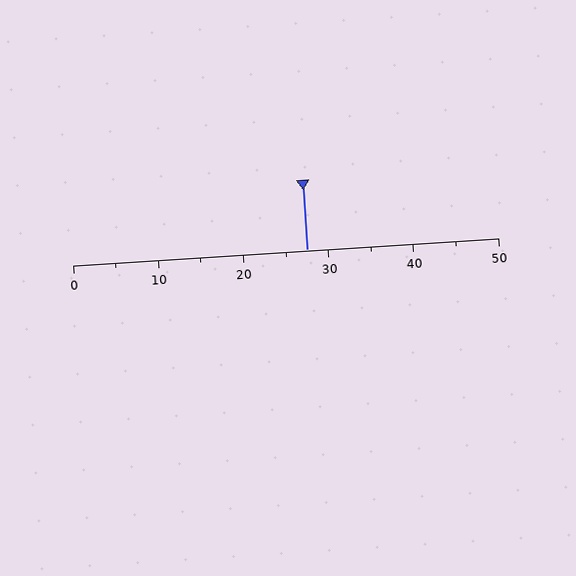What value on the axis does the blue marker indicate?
The marker indicates approximately 27.5.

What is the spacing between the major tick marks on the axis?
The major ticks are spaced 10 apart.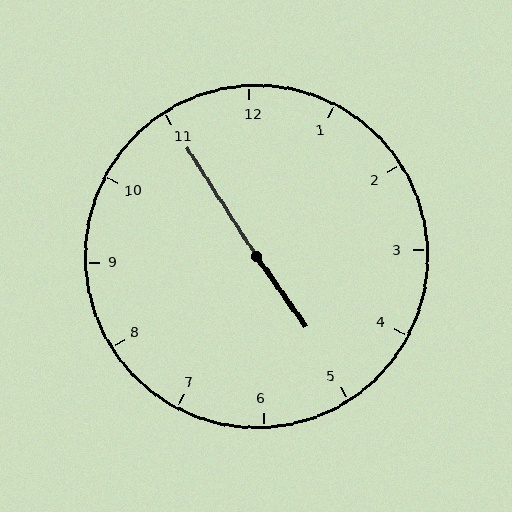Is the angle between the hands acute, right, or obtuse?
It is obtuse.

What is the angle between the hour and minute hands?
Approximately 178 degrees.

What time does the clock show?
4:55.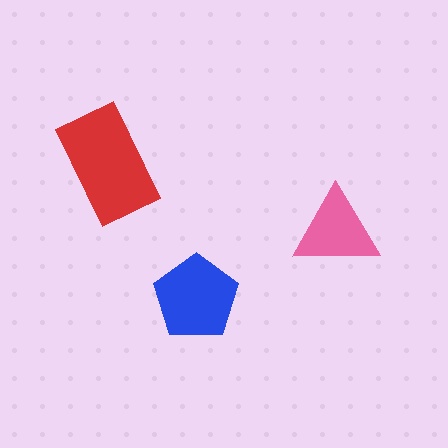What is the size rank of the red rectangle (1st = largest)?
1st.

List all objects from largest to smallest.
The red rectangle, the blue pentagon, the pink triangle.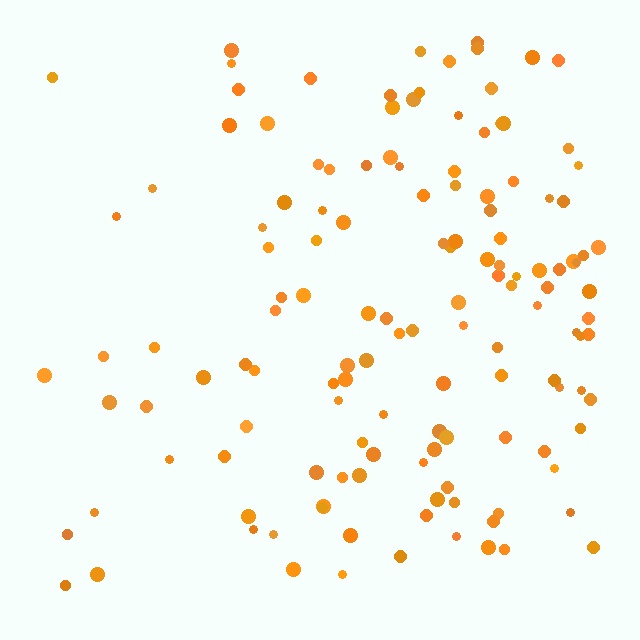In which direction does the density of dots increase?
From left to right, with the right side densest.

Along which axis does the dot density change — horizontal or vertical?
Horizontal.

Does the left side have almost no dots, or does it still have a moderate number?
Still a moderate number, just noticeably fewer than the right.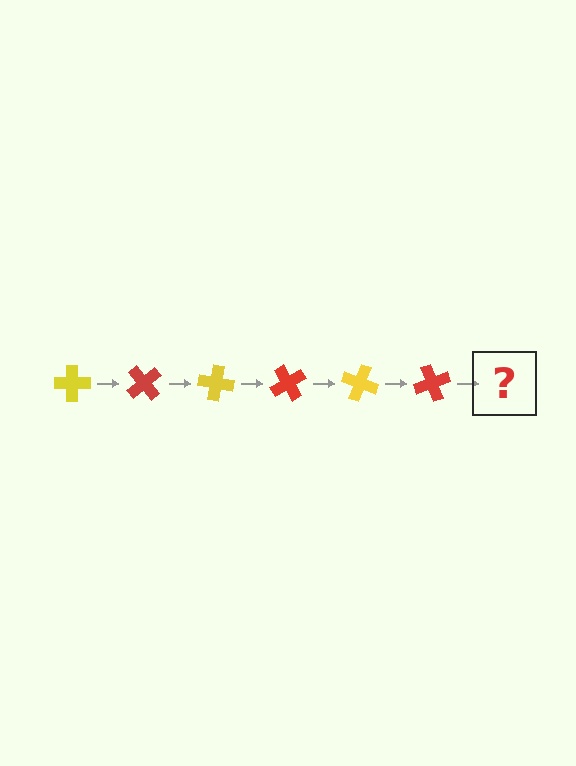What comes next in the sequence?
The next element should be a yellow cross, rotated 300 degrees from the start.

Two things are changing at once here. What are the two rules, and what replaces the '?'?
The two rules are that it rotates 50 degrees each step and the color cycles through yellow and red. The '?' should be a yellow cross, rotated 300 degrees from the start.